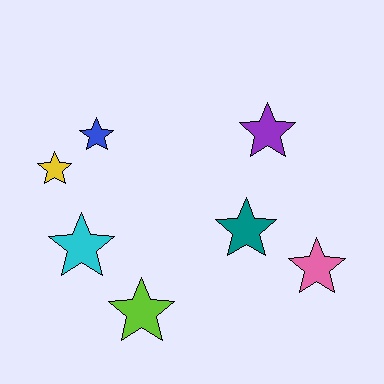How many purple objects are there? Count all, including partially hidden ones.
There is 1 purple object.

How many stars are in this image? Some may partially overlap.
There are 7 stars.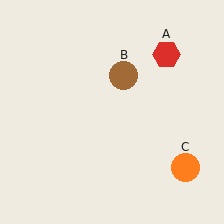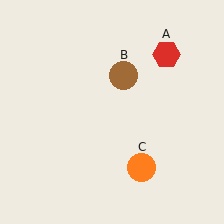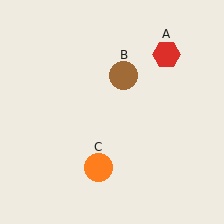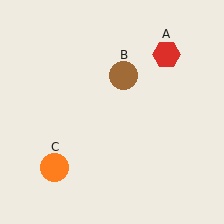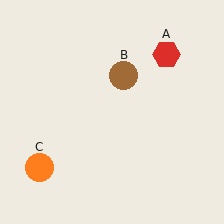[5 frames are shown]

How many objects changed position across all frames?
1 object changed position: orange circle (object C).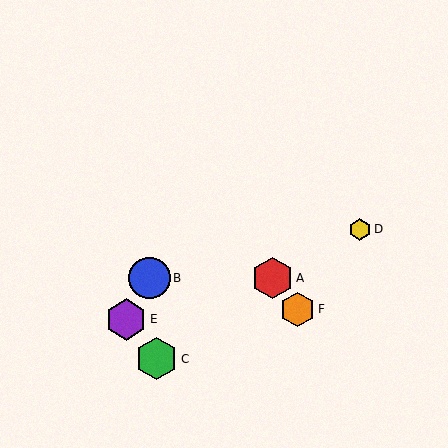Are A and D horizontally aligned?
No, A is at y≈278 and D is at y≈229.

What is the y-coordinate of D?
Object D is at y≈229.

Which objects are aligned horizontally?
Objects A, B are aligned horizontally.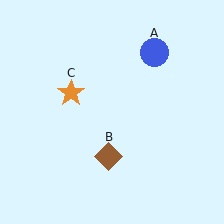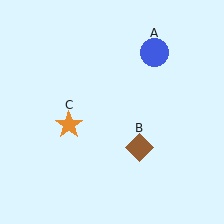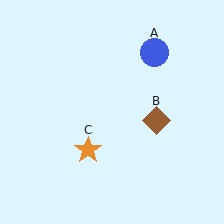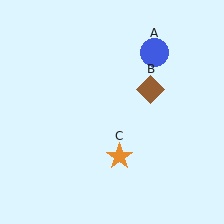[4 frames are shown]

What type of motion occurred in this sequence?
The brown diamond (object B), orange star (object C) rotated counterclockwise around the center of the scene.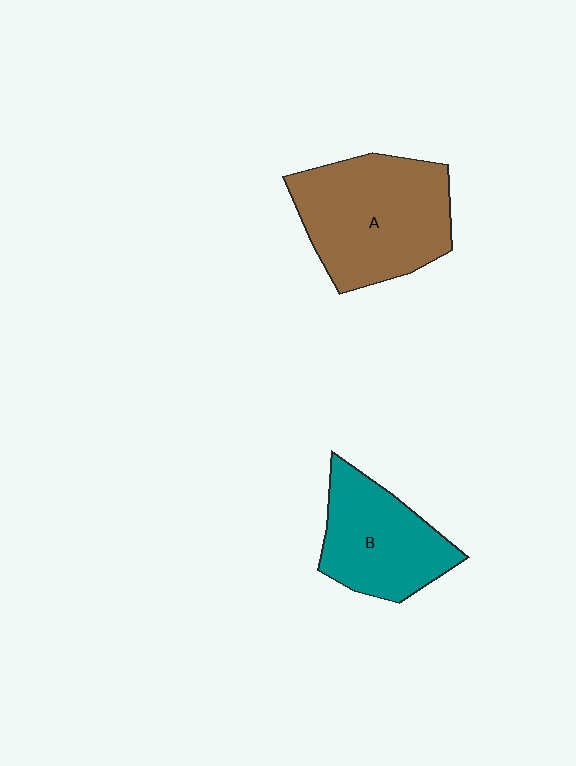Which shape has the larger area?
Shape A (brown).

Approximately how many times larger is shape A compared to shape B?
Approximately 1.4 times.